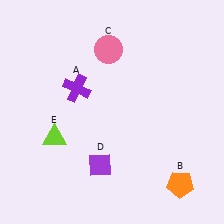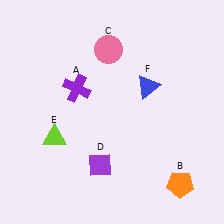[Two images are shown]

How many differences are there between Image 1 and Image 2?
There is 1 difference between the two images.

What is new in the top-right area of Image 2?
A blue triangle (F) was added in the top-right area of Image 2.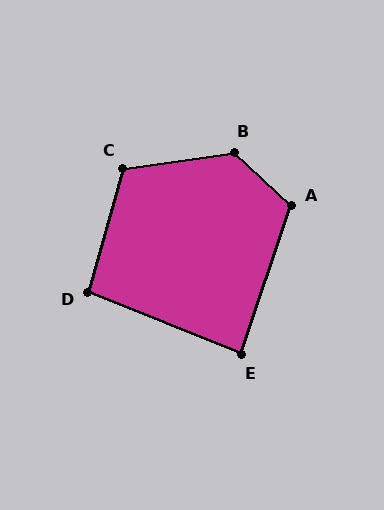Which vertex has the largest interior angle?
B, at approximately 129 degrees.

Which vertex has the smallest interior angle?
E, at approximately 87 degrees.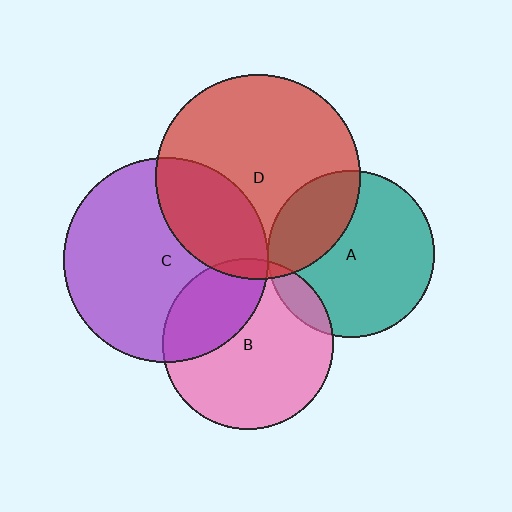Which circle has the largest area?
Circle D (red).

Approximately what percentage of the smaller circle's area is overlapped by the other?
Approximately 30%.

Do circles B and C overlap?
Yes.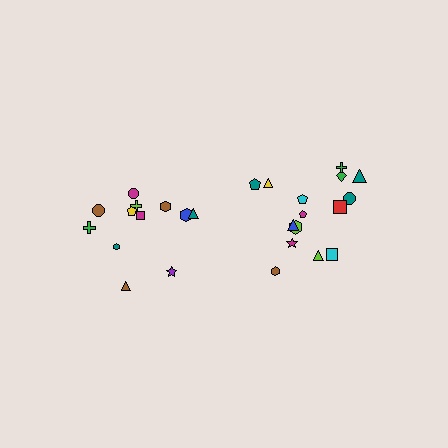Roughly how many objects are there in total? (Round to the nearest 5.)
Roughly 25 objects in total.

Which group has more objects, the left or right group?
The right group.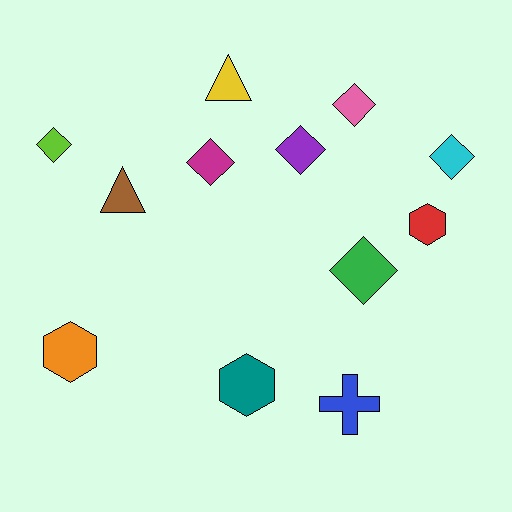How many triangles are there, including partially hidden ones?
There are 2 triangles.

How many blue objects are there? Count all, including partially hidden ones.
There is 1 blue object.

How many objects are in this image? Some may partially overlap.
There are 12 objects.